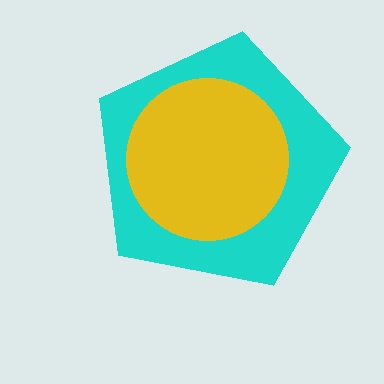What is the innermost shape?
The yellow circle.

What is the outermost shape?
The cyan pentagon.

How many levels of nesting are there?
2.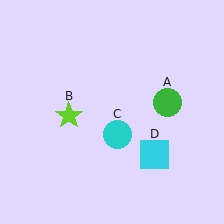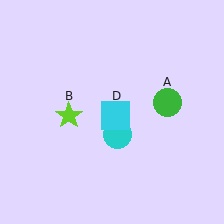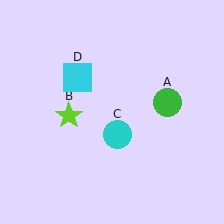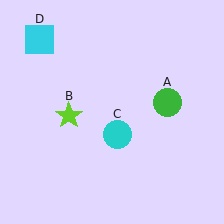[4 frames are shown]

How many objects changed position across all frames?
1 object changed position: cyan square (object D).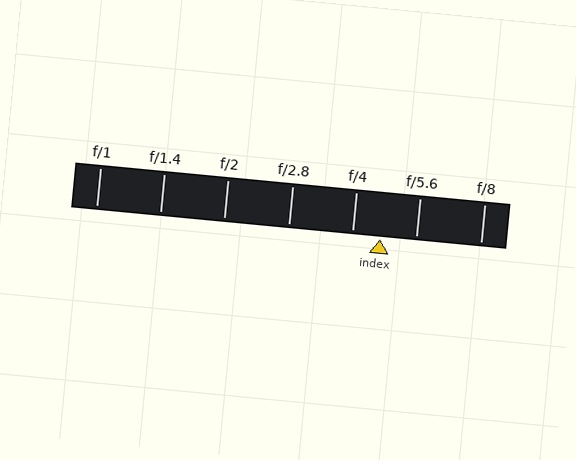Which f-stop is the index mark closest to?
The index mark is closest to f/4.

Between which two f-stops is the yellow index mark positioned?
The index mark is between f/4 and f/5.6.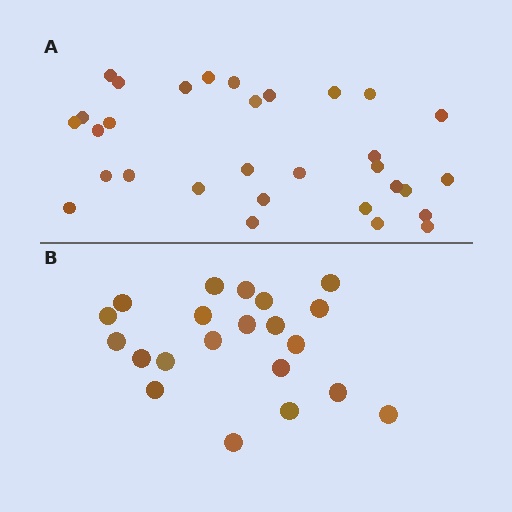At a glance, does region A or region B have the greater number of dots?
Region A (the top region) has more dots.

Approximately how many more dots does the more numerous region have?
Region A has roughly 10 or so more dots than region B.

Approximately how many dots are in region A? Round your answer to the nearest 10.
About 30 dots. (The exact count is 31, which rounds to 30.)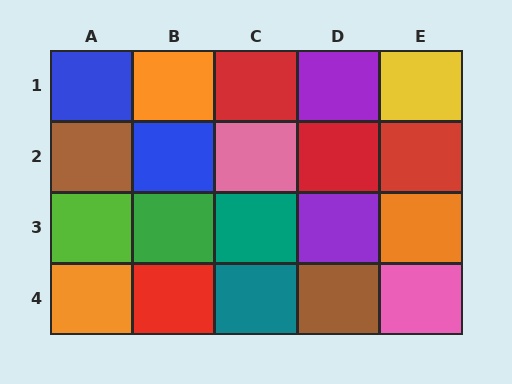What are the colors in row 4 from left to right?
Orange, red, teal, brown, pink.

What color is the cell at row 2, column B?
Blue.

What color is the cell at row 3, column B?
Green.